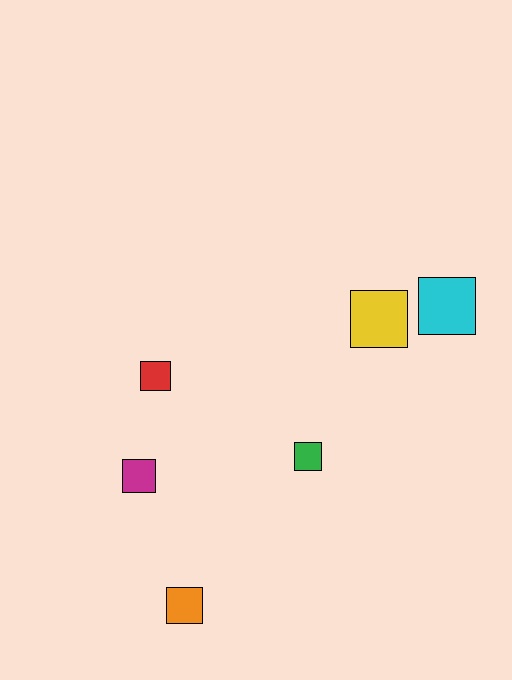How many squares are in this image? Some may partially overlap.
There are 6 squares.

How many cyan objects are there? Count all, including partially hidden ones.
There is 1 cyan object.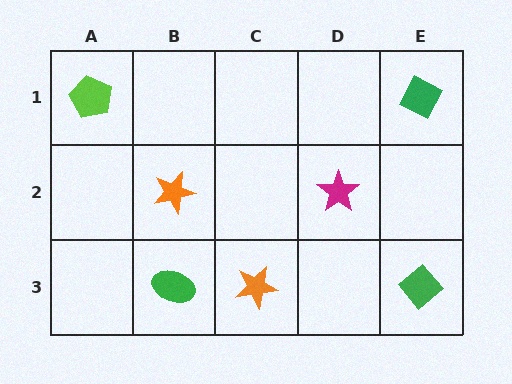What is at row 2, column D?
A magenta star.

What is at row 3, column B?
A green ellipse.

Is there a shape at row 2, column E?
No, that cell is empty.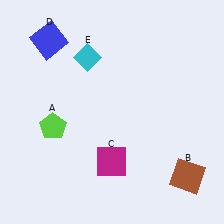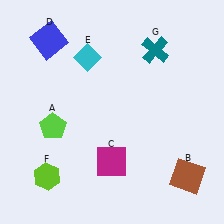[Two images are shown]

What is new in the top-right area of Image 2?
A teal cross (G) was added in the top-right area of Image 2.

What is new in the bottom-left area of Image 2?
A lime hexagon (F) was added in the bottom-left area of Image 2.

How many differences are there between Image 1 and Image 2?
There are 2 differences between the two images.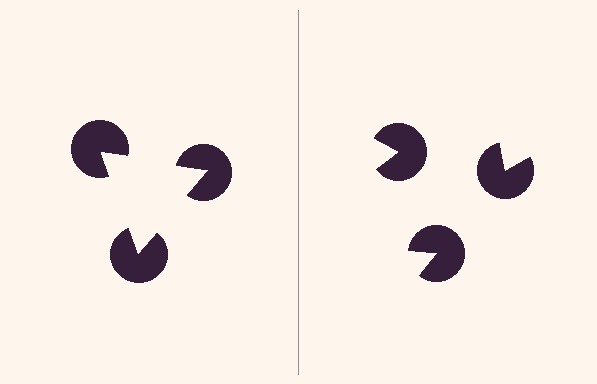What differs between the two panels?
The pac-man discs are positioned identically on both sides; only the wedge orientations differ. On the left they align to a triangle; on the right they are misaligned.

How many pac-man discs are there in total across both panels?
6 — 3 on each side.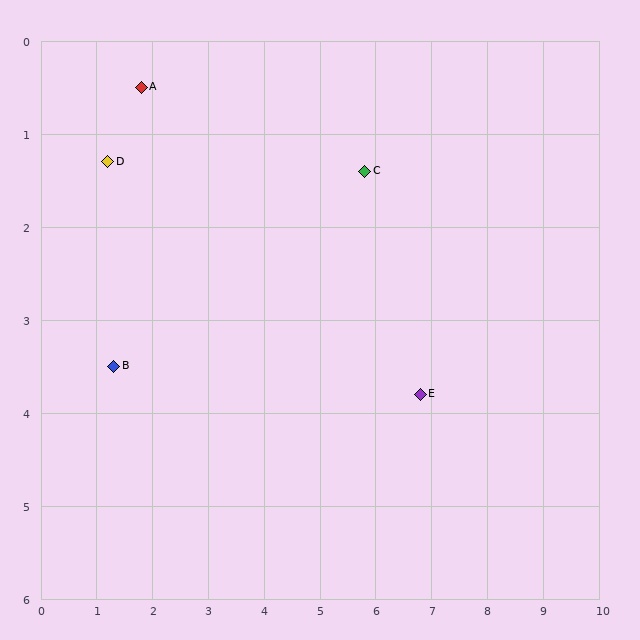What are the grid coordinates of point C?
Point C is at approximately (5.8, 1.4).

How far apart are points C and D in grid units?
Points C and D are about 4.6 grid units apart.